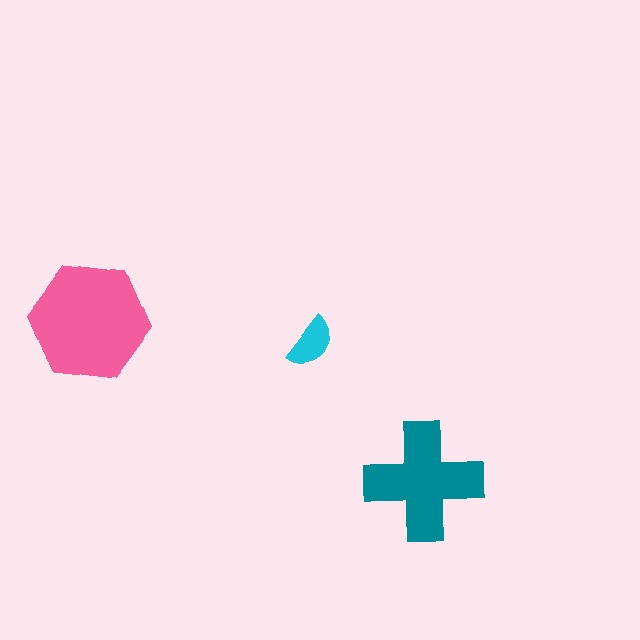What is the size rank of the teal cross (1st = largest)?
2nd.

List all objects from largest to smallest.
The pink hexagon, the teal cross, the cyan semicircle.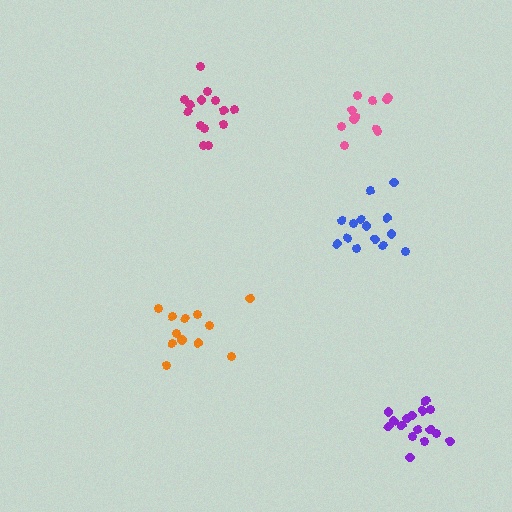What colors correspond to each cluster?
The clusters are colored: blue, magenta, orange, purple, pink.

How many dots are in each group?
Group 1: 14 dots, Group 2: 14 dots, Group 3: 12 dots, Group 4: 17 dots, Group 5: 11 dots (68 total).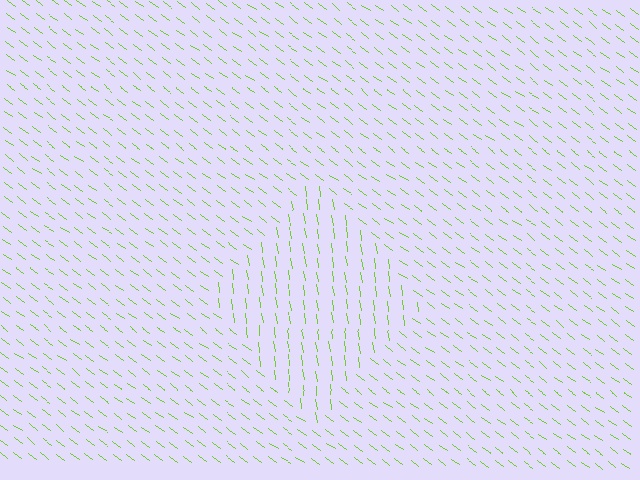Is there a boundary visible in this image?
Yes, there is a texture boundary formed by a change in line orientation.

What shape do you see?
I see a diamond.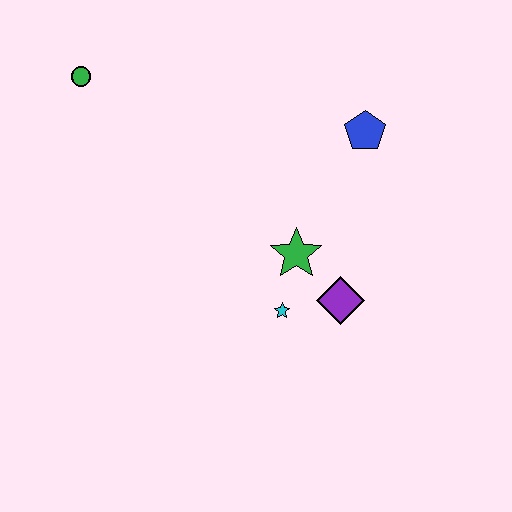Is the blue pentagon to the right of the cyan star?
Yes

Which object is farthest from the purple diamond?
The green circle is farthest from the purple diamond.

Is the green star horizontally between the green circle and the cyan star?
No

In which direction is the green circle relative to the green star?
The green circle is to the left of the green star.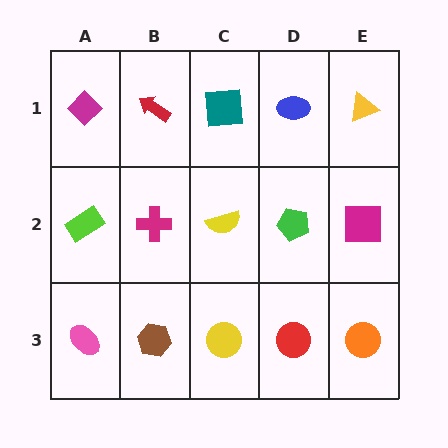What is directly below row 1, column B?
A magenta cross.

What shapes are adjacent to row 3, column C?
A yellow semicircle (row 2, column C), a brown hexagon (row 3, column B), a red circle (row 3, column D).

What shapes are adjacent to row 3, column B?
A magenta cross (row 2, column B), a pink ellipse (row 3, column A), a yellow circle (row 3, column C).